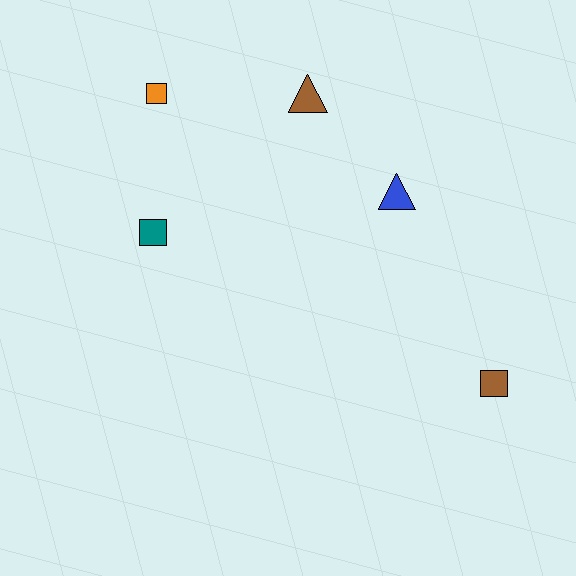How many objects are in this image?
There are 5 objects.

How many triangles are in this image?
There are 2 triangles.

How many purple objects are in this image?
There are no purple objects.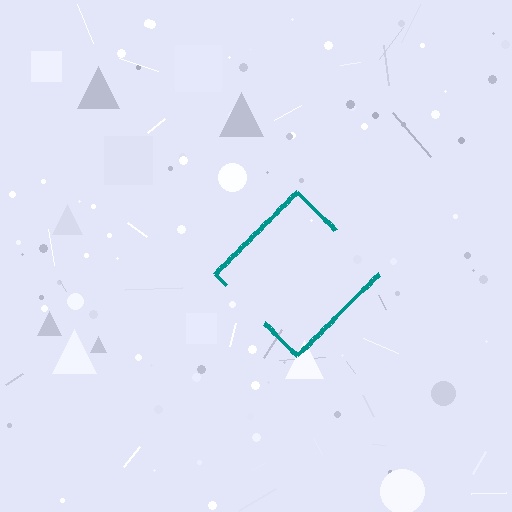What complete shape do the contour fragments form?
The contour fragments form a diamond.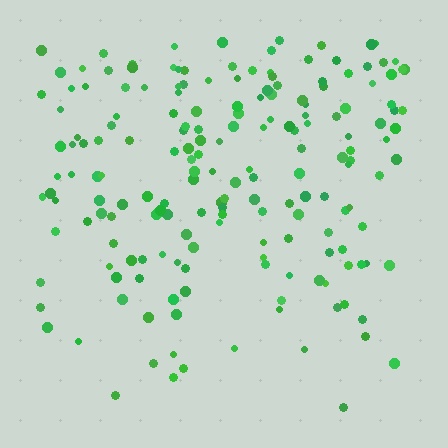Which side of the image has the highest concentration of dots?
The top.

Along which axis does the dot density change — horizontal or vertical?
Vertical.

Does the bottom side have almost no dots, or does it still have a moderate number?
Still a moderate number, just noticeably fewer than the top.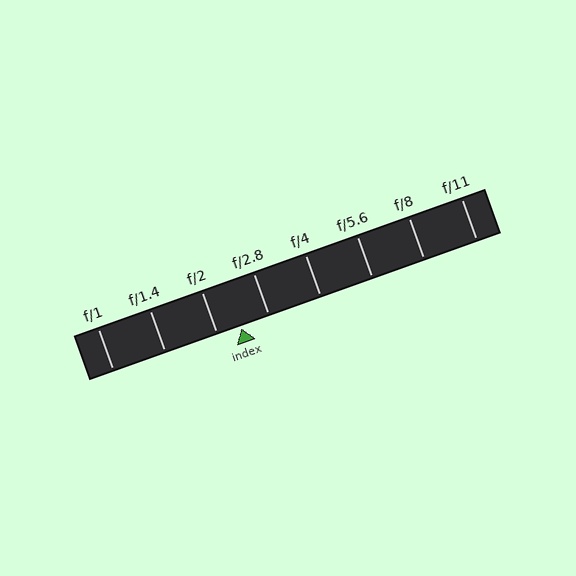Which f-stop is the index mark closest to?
The index mark is closest to f/2.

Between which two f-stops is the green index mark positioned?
The index mark is between f/2 and f/2.8.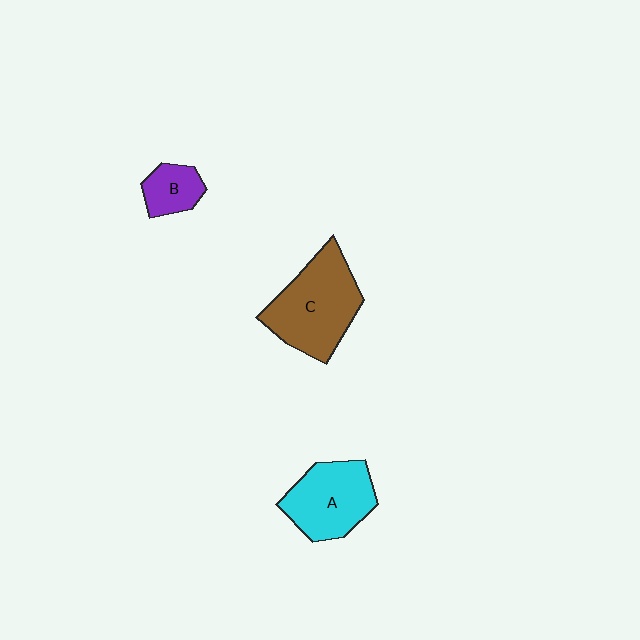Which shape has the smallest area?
Shape B (purple).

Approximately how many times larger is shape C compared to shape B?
Approximately 2.7 times.